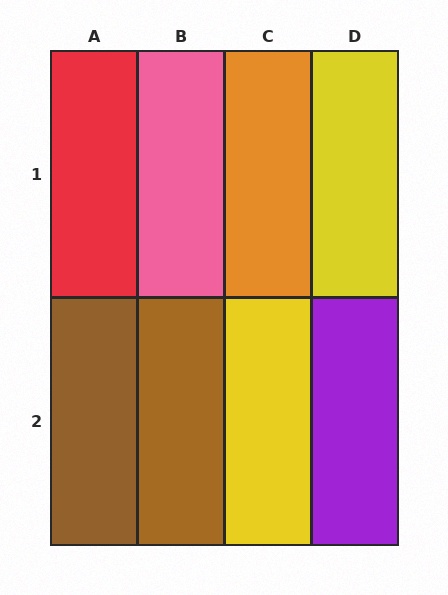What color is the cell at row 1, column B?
Pink.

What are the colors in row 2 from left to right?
Brown, brown, yellow, purple.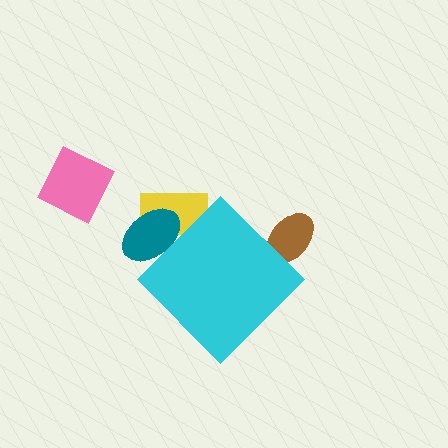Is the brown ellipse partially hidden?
Yes, the brown ellipse is partially hidden behind the cyan diamond.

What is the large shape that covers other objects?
A cyan diamond.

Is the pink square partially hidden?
No, the pink square is fully visible.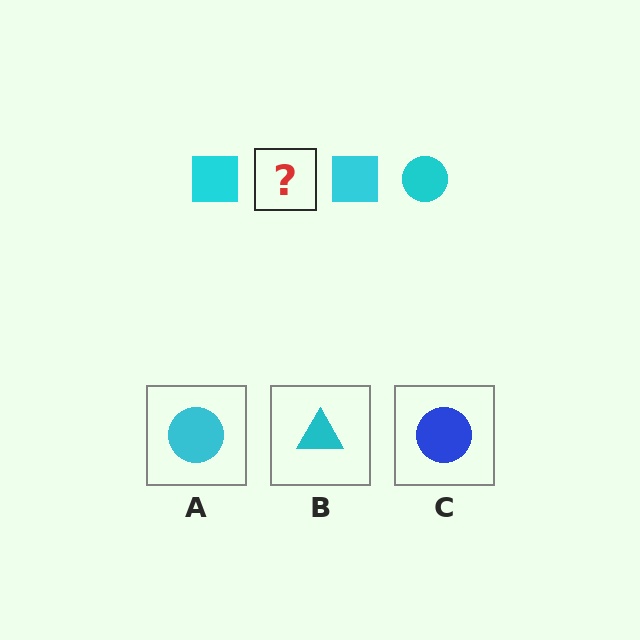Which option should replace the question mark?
Option A.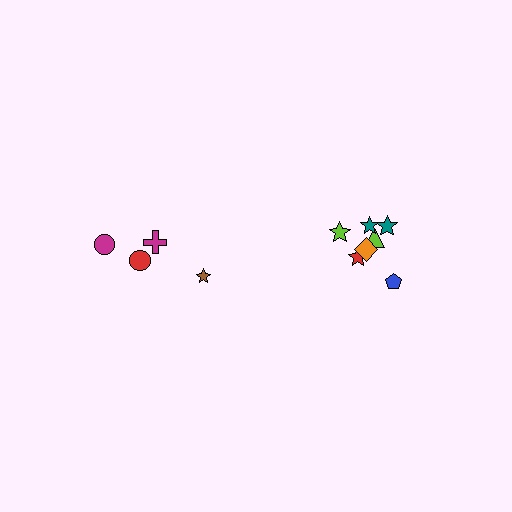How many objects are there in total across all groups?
There are 11 objects.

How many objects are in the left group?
There are 4 objects.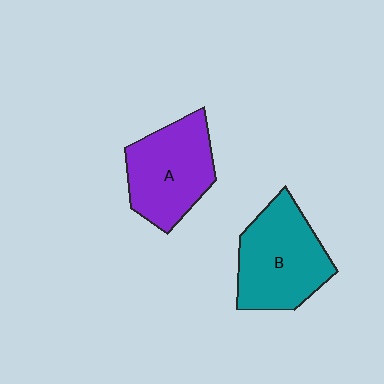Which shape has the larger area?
Shape B (teal).